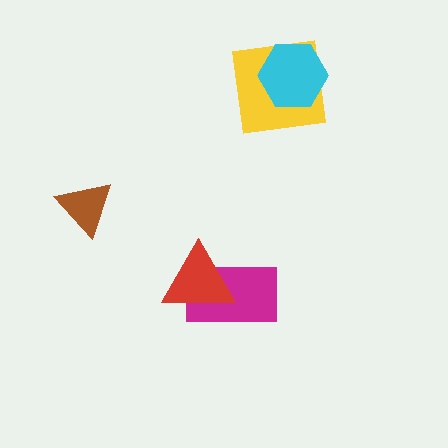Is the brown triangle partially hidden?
No, no other shape covers it.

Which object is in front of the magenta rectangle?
The red triangle is in front of the magenta rectangle.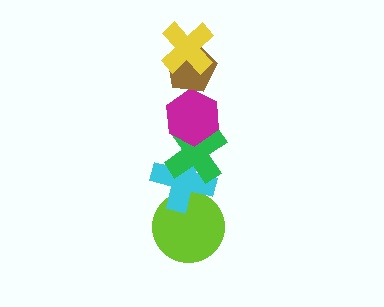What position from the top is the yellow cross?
The yellow cross is 1st from the top.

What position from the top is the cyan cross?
The cyan cross is 5th from the top.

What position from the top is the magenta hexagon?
The magenta hexagon is 3rd from the top.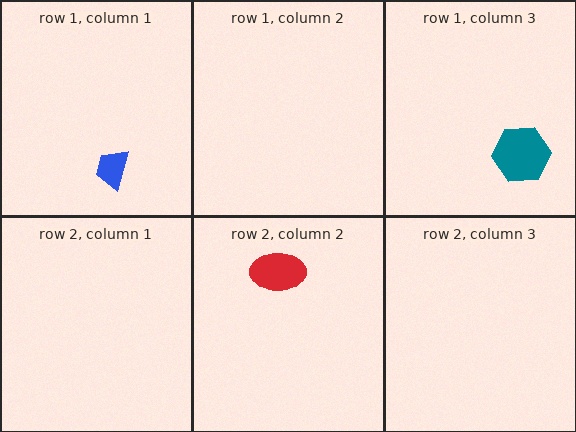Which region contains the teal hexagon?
The row 1, column 3 region.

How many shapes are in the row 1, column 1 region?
1.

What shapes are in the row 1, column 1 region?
The blue trapezoid.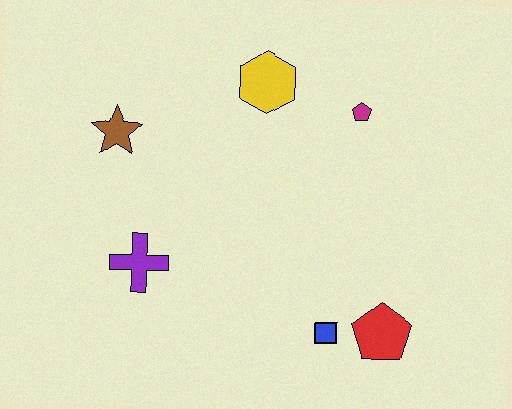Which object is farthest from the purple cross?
The magenta pentagon is farthest from the purple cross.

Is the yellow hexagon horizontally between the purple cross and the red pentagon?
Yes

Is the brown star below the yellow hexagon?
Yes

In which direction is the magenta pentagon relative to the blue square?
The magenta pentagon is above the blue square.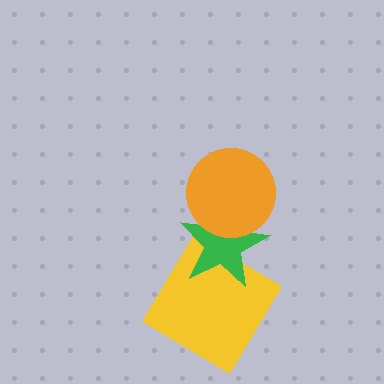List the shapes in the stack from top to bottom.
From top to bottom: the orange circle, the green star, the yellow diamond.